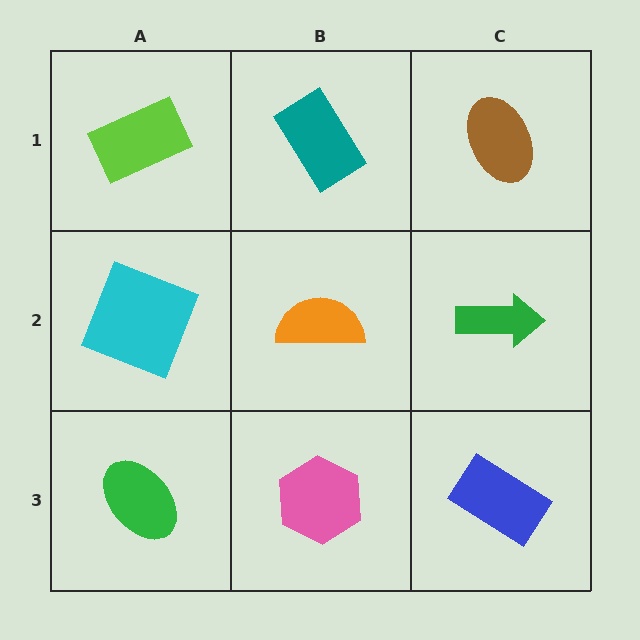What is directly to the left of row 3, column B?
A green ellipse.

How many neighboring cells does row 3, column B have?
3.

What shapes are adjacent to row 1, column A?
A cyan square (row 2, column A), a teal rectangle (row 1, column B).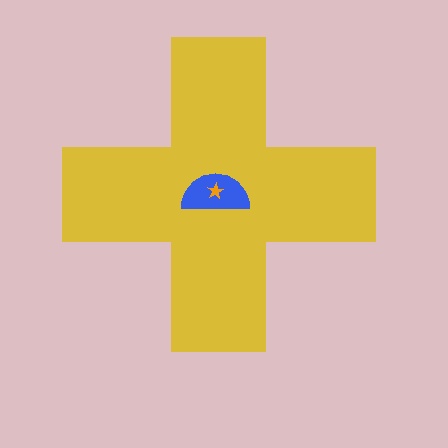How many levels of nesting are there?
3.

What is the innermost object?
The orange star.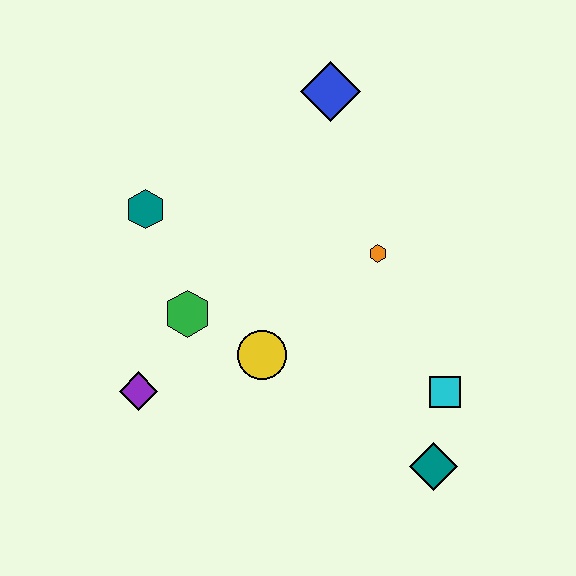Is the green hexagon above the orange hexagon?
No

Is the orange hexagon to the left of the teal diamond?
Yes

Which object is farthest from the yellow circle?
The blue diamond is farthest from the yellow circle.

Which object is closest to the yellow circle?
The green hexagon is closest to the yellow circle.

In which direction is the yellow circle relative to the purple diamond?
The yellow circle is to the right of the purple diamond.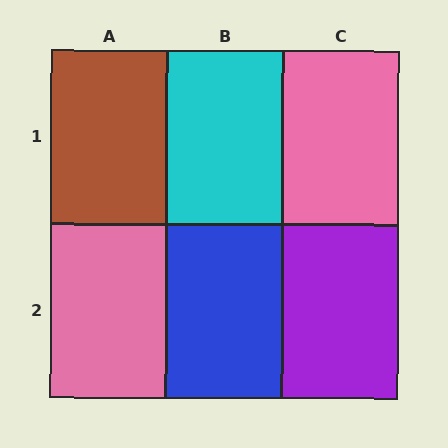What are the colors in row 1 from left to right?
Brown, cyan, pink.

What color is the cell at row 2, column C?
Purple.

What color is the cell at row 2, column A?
Pink.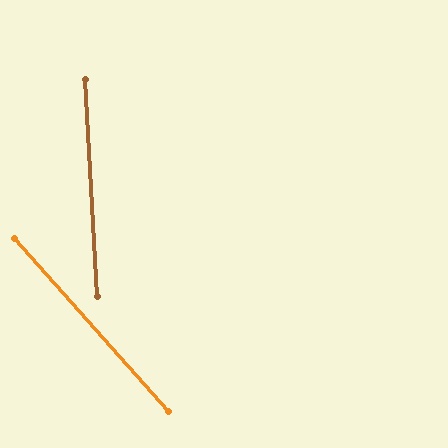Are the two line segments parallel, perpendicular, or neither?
Neither parallel nor perpendicular — they differ by about 39°.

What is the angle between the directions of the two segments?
Approximately 39 degrees.